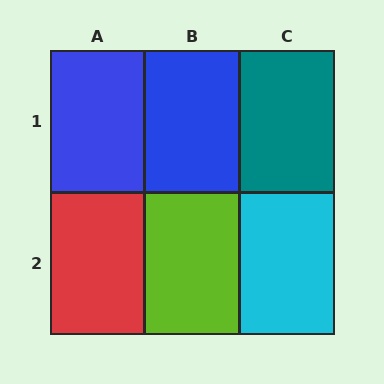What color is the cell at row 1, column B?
Blue.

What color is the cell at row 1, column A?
Blue.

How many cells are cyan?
1 cell is cyan.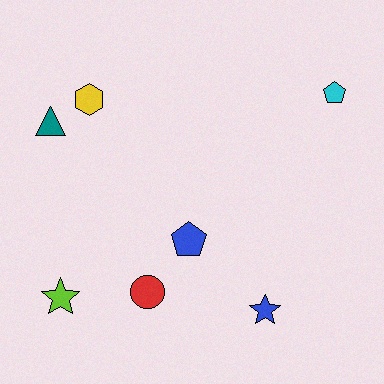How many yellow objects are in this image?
There is 1 yellow object.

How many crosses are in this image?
There are no crosses.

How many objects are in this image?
There are 7 objects.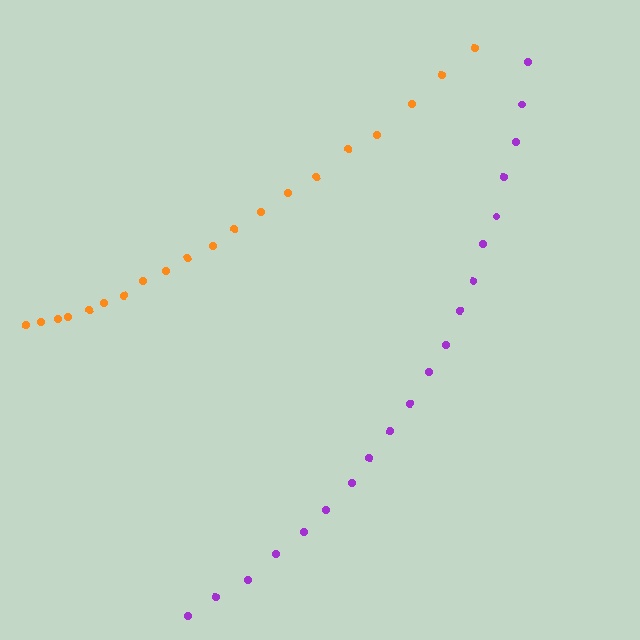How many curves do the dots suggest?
There are 2 distinct paths.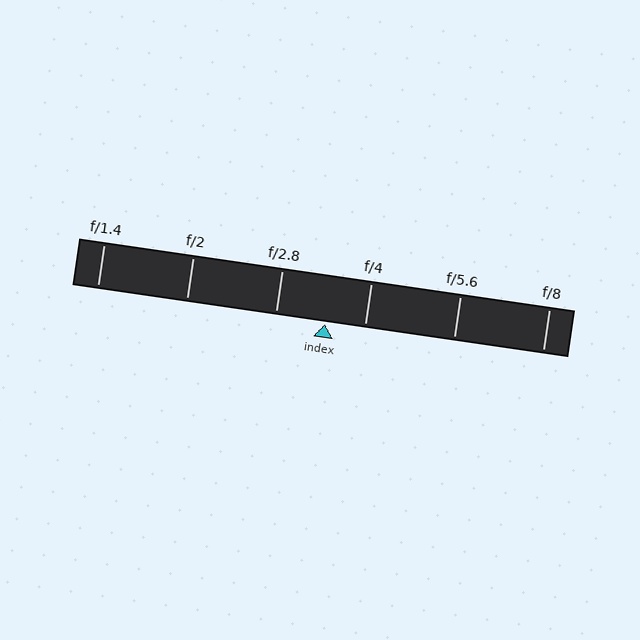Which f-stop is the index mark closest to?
The index mark is closest to f/4.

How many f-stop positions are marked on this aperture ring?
There are 6 f-stop positions marked.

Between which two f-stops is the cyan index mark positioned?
The index mark is between f/2.8 and f/4.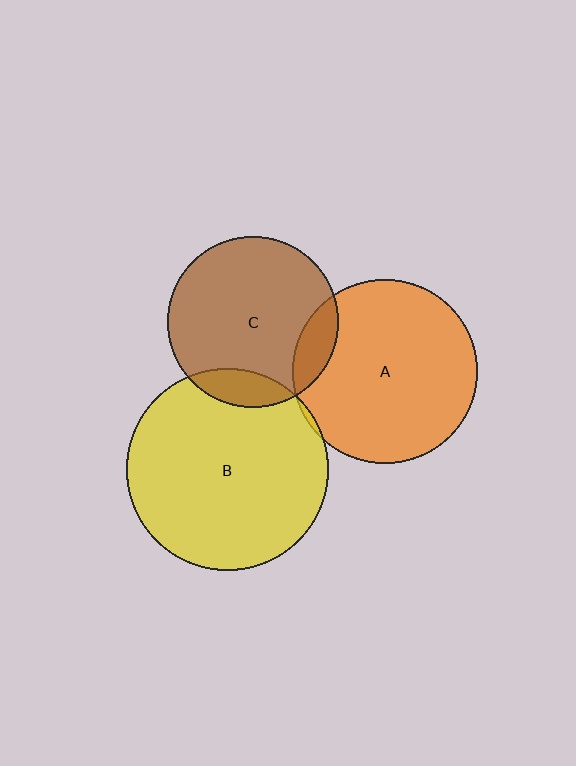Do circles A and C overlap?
Yes.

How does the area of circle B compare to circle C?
Approximately 1.4 times.